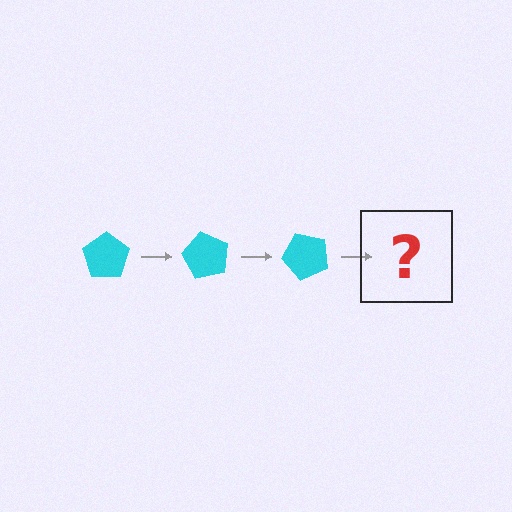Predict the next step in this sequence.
The next step is a cyan pentagon rotated 180 degrees.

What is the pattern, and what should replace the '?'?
The pattern is that the pentagon rotates 60 degrees each step. The '?' should be a cyan pentagon rotated 180 degrees.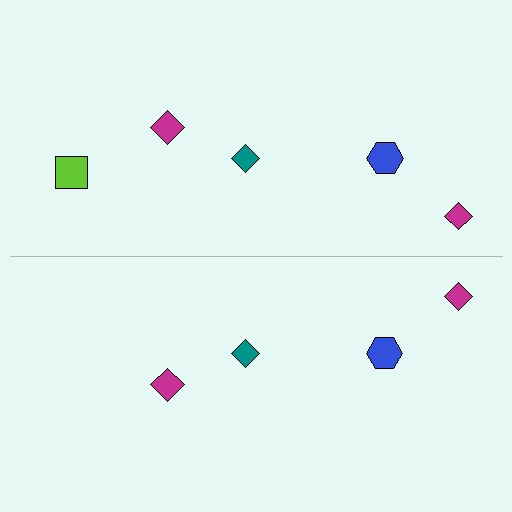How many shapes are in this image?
There are 9 shapes in this image.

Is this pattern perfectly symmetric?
No, the pattern is not perfectly symmetric. A lime square is missing from the bottom side.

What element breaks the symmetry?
A lime square is missing from the bottom side.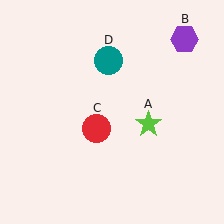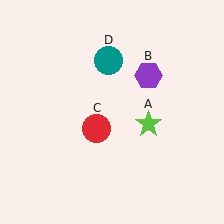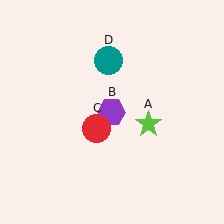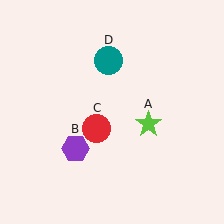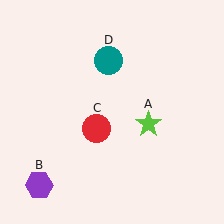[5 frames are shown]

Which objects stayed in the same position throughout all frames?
Lime star (object A) and red circle (object C) and teal circle (object D) remained stationary.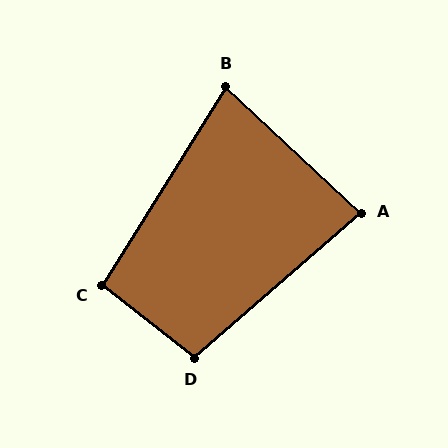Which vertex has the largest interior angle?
D, at approximately 101 degrees.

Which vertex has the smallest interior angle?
B, at approximately 79 degrees.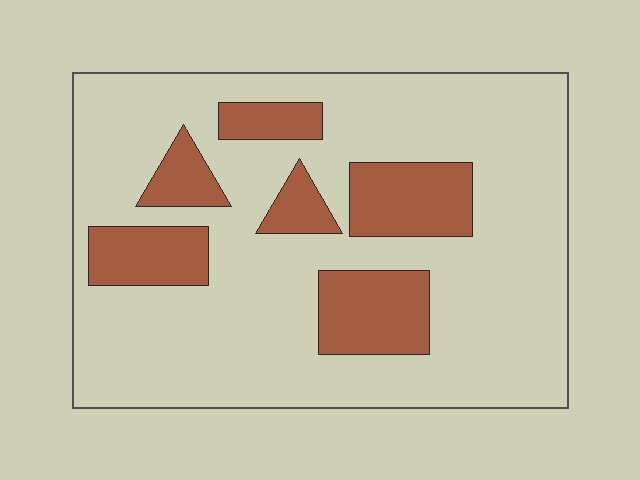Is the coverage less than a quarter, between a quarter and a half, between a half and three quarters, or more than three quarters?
Less than a quarter.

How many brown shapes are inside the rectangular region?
6.